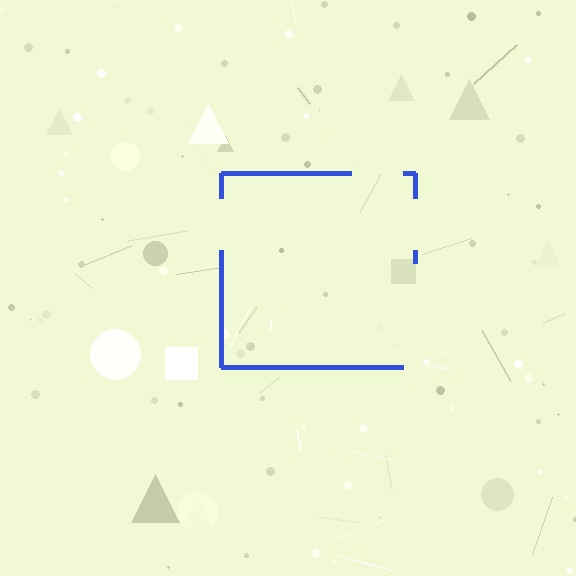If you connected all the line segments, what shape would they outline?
They would outline a square.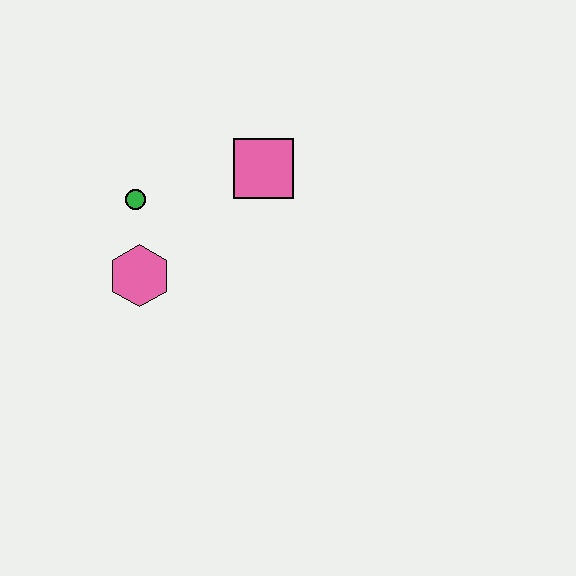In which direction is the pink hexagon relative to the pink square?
The pink hexagon is to the left of the pink square.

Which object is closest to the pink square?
The green circle is closest to the pink square.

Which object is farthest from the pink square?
The pink hexagon is farthest from the pink square.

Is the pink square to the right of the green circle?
Yes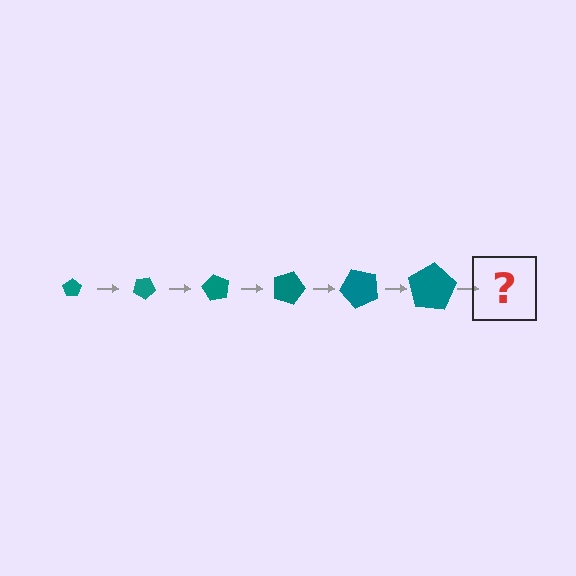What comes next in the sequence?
The next element should be a pentagon, larger than the previous one and rotated 180 degrees from the start.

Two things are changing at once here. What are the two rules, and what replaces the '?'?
The two rules are that the pentagon grows larger each step and it rotates 30 degrees each step. The '?' should be a pentagon, larger than the previous one and rotated 180 degrees from the start.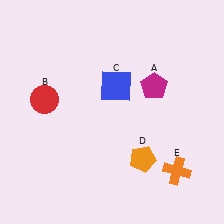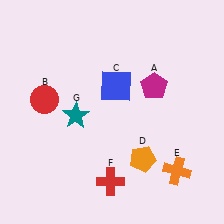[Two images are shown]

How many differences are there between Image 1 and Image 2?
There are 2 differences between the two images.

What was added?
A red cross (F), a teal star (G) were added in Image 2.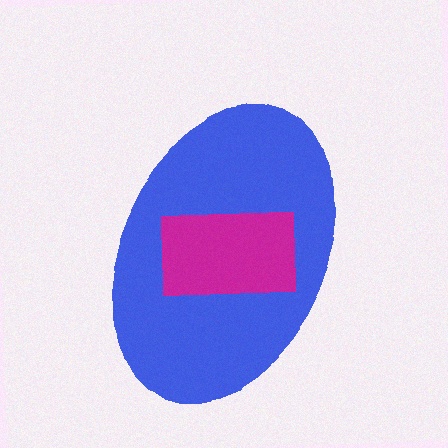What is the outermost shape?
The blue ellipse.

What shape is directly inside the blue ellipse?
The magenta rectangle.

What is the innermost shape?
The magenta rectangle.